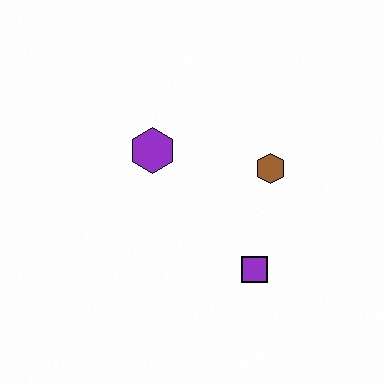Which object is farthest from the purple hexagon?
The purple square is farthest from the purple hexagon.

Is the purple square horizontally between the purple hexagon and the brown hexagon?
Yes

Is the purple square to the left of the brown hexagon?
Yes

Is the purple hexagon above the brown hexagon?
Yes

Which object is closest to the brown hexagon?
The purple square is closest to the brown hexagon.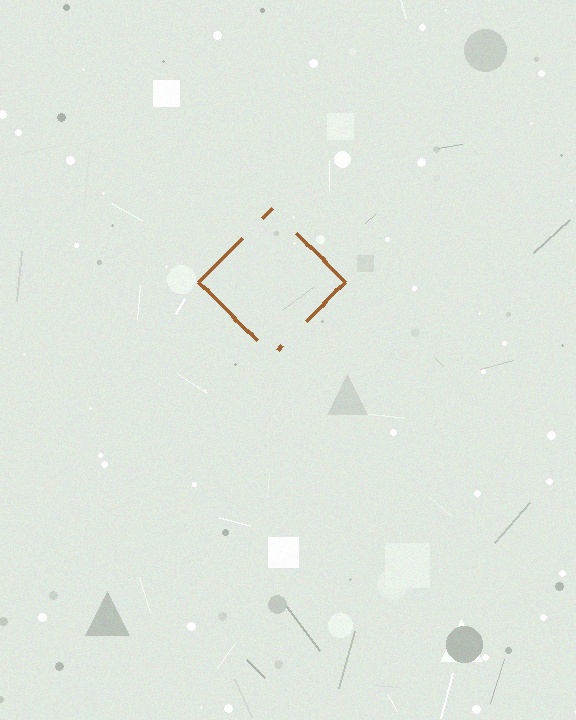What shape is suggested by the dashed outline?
The dashed outline suggests a diamond.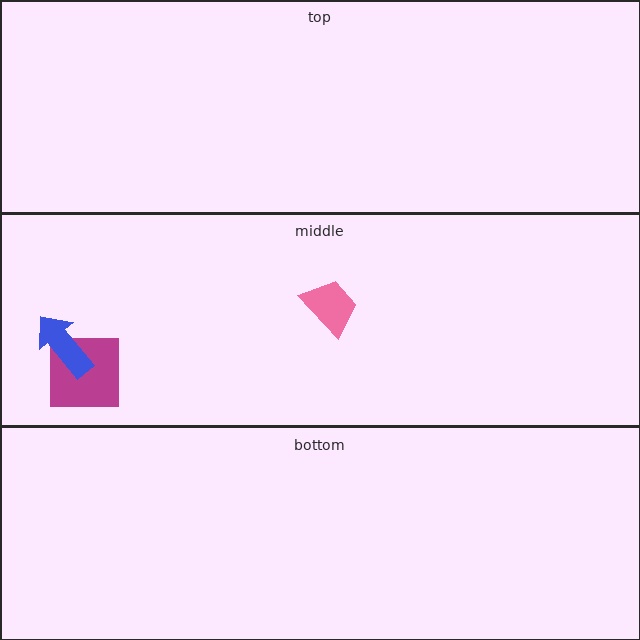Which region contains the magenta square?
The middle region.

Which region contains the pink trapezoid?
The middle region.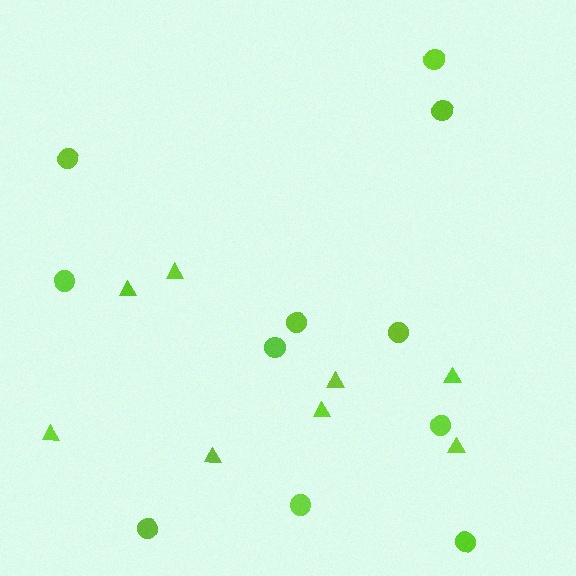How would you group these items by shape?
There are 2 groups: one group of triangles (8) and one group of circles (11).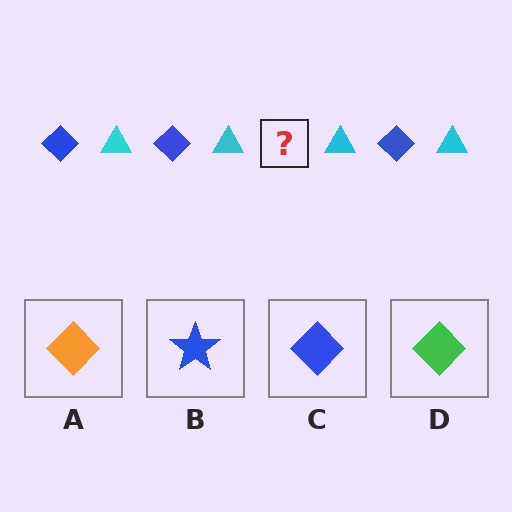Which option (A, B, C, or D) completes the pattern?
C.